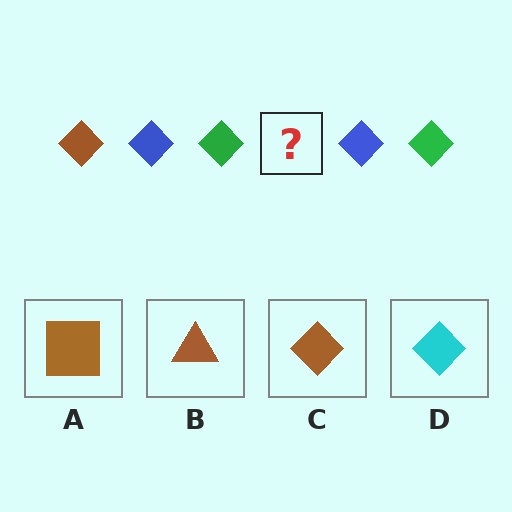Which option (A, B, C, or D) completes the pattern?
C.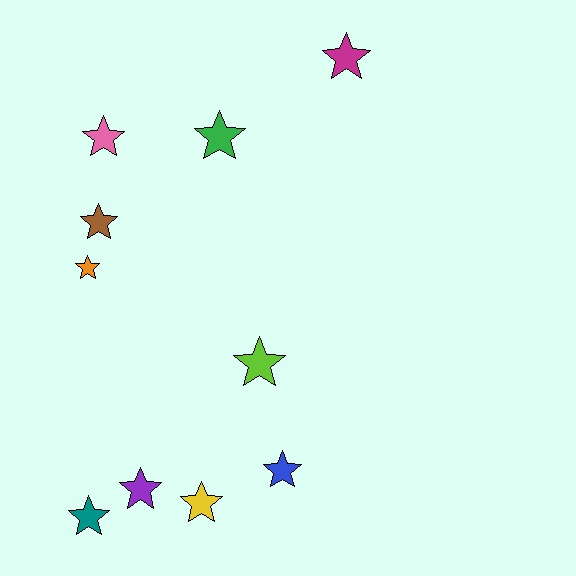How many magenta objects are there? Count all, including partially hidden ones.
There is 1 magenta object.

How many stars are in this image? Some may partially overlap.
There are 10 stars.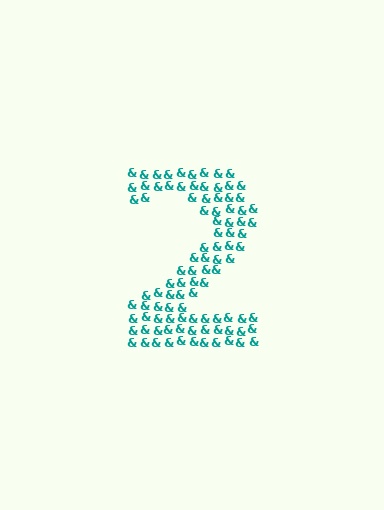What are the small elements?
The small elements are ampersands.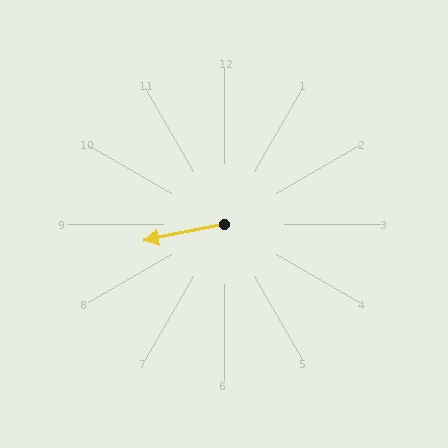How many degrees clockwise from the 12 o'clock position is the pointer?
Approximately 258 degrees.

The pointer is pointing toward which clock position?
Roughly 9 o'clock.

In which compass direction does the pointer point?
West.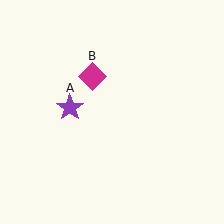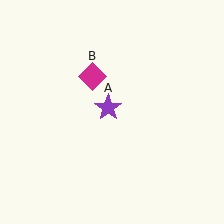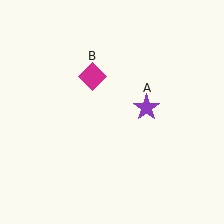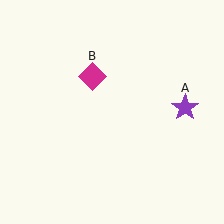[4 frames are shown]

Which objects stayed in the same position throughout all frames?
Magenta diamond (object B) remained stationary.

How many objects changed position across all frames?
1 object changed position: purple star (object A).